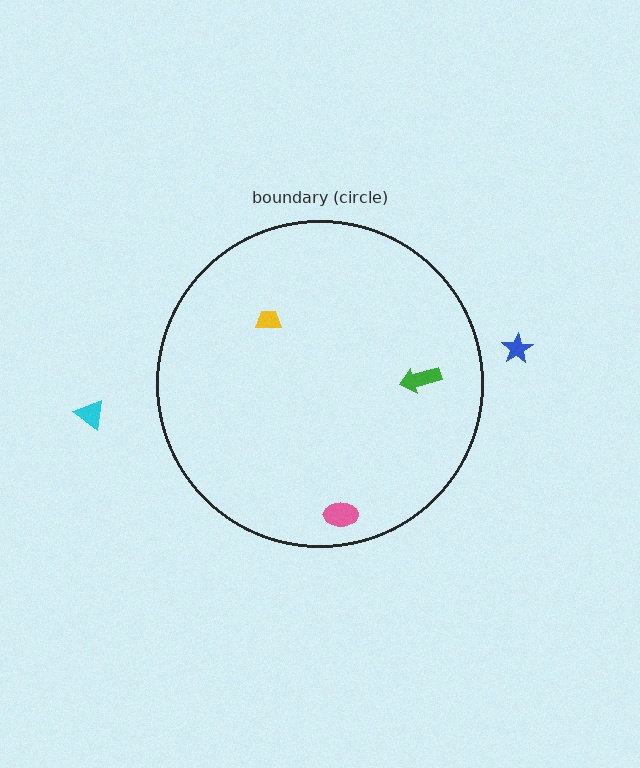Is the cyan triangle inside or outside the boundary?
Outside.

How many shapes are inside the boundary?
3 inside, 2 outside.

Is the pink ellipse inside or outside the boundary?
Inside.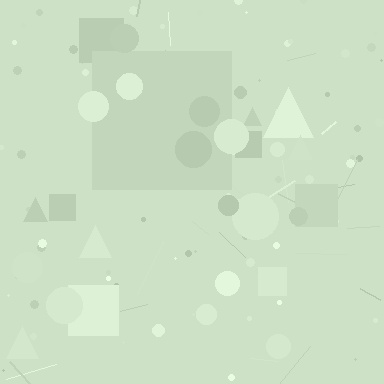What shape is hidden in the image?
A square is hidden in the image.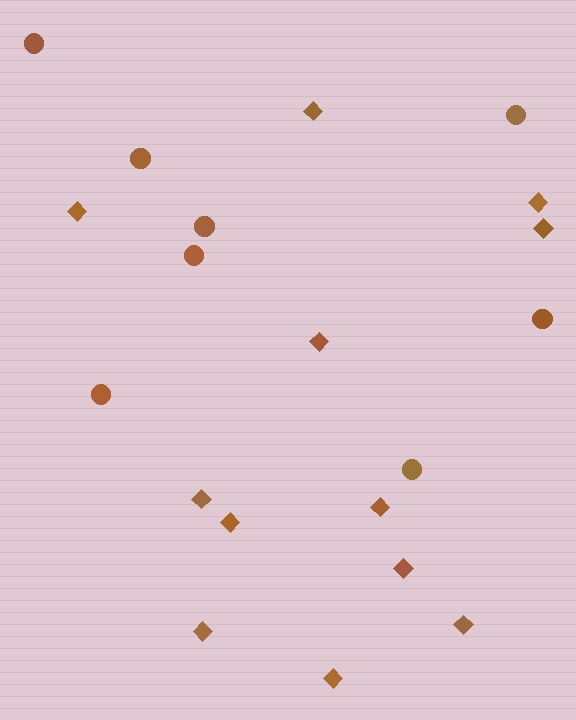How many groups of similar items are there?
There are 2 groups: one group of circles (8) and one group of diamonds (12).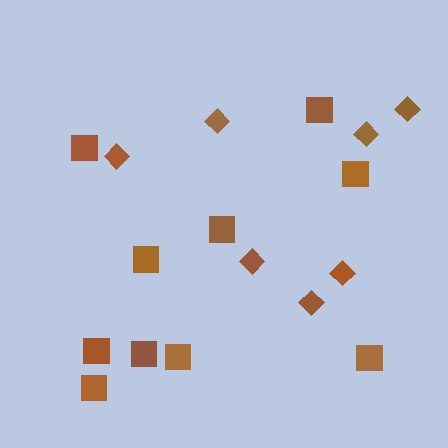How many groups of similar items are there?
There are 2 groups: one group of squares (10) and one group of diamonds (7).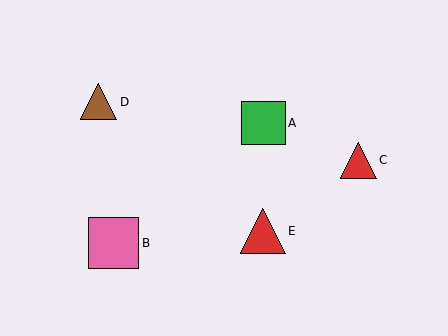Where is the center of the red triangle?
The center of the red triangle is at (263, 231).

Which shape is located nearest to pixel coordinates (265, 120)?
The green square (labeled A) at (263, 123) is nearest to that location.